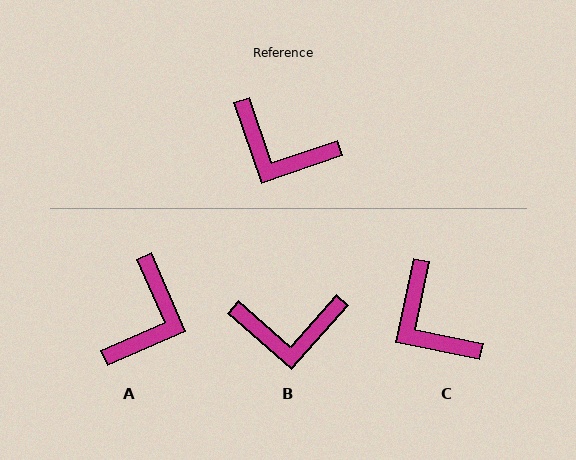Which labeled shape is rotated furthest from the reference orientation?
A, about 95 degrees away.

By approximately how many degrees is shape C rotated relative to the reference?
Approximately 31 degrees clockwise.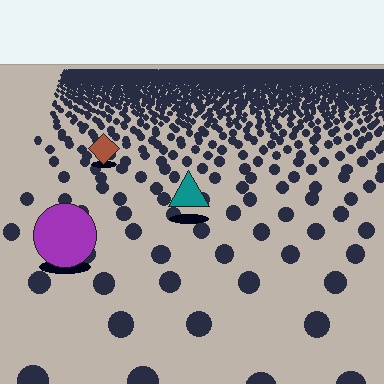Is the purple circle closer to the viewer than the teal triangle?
Yes. The purple circle is closer — you can tell from the texture gradient: the ground texture is coarser near it.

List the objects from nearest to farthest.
From nearest to farthest: the purple circle, the teal triangle, the brown diamond.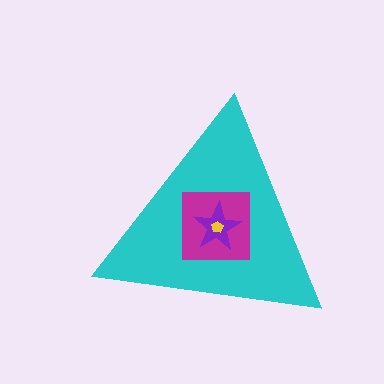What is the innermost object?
The yellow pentagon.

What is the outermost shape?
The cyan triangle.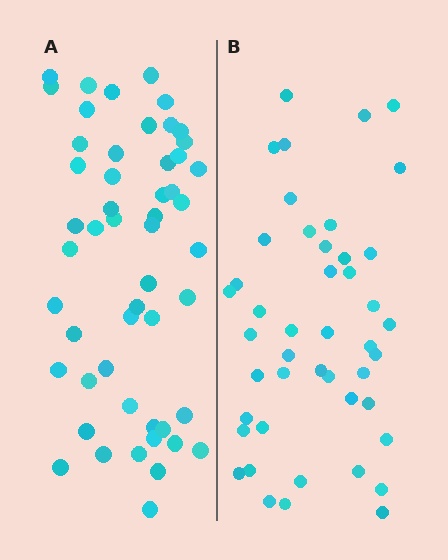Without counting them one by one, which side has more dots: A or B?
Region A (the left region) has more dots.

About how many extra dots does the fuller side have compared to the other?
Region A has roughly 8 or so more dots than region B.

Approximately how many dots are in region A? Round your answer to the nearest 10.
About 50 dots. (The exact count is 52, which rounds to 50.)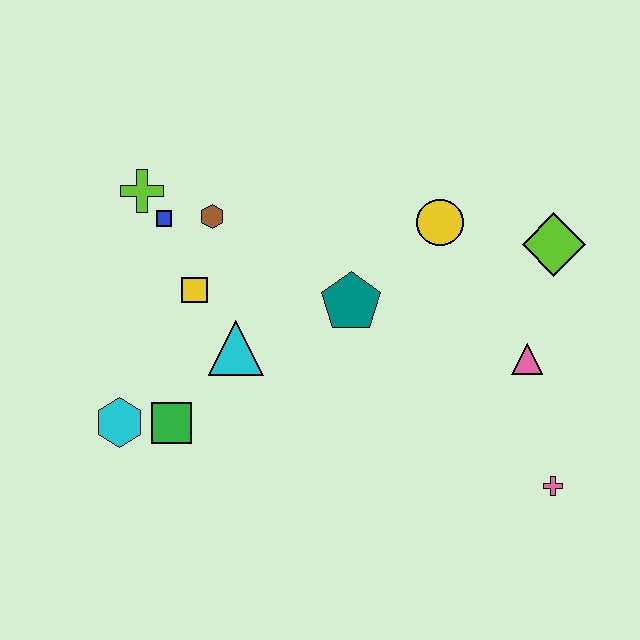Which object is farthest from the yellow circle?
The cyan hexagon is farthest from the yellow circle.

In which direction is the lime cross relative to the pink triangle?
The lime cross is to the left of the pink triangle.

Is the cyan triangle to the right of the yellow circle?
No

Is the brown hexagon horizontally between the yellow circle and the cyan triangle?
No